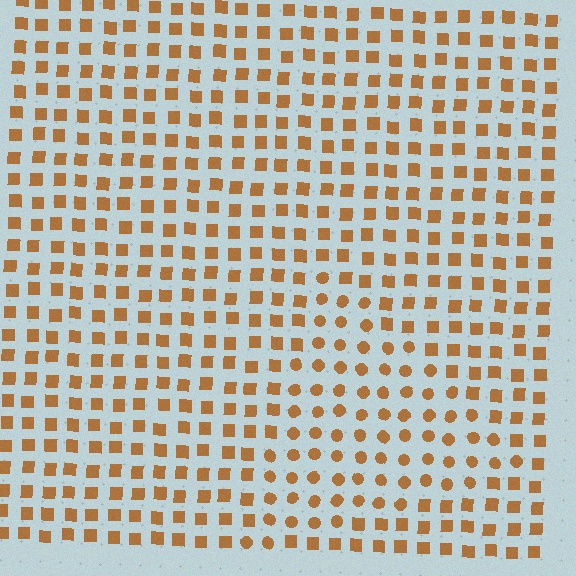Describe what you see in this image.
The image is filled with small brown elements arranged in a uniform grid. A triangle-shaped region contains circles, while the surrounding area contains squares. The boundary is defined purely by the change in element shape.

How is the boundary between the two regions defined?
The boundary is defined by a change in element shape: circles inside vs. squares outside. All elements share the same color and spacing.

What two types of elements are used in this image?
The image uses circles inside the triangle region and squares outside it.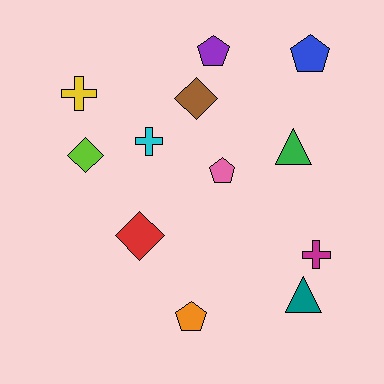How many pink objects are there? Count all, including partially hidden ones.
There is 1 pink object.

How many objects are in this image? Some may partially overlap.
There are 12 objects.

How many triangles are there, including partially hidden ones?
There are 2 triangles.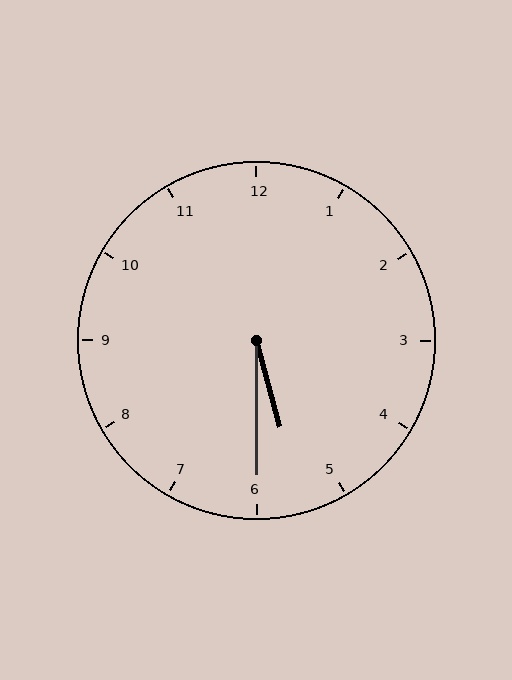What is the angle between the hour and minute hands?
Approximately 15 degrees.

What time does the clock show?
5:30.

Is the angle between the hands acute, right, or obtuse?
It is acute.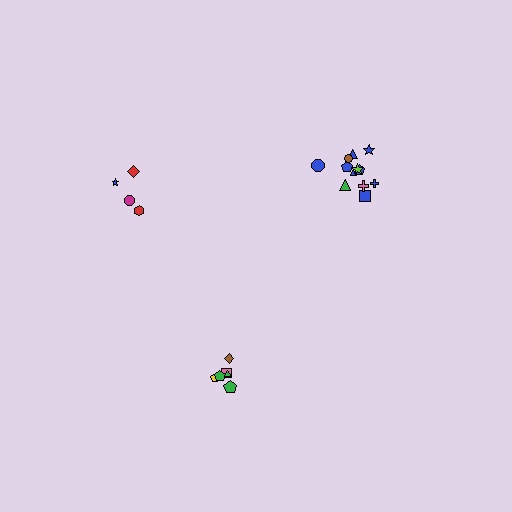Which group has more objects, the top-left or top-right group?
The top-right group.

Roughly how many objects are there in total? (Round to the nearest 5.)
Roughly 25 objects in total.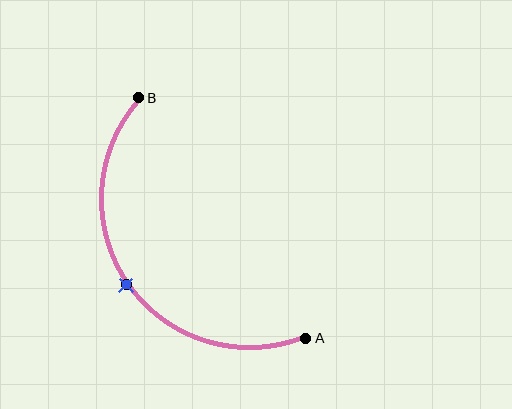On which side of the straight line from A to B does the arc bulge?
The arc bulges below and to the left of the straight line connecting A and B.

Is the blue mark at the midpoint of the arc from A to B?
Yes. The blue mark lies on the arc at equal arc-length from both A and B — it is the arc midpoint.